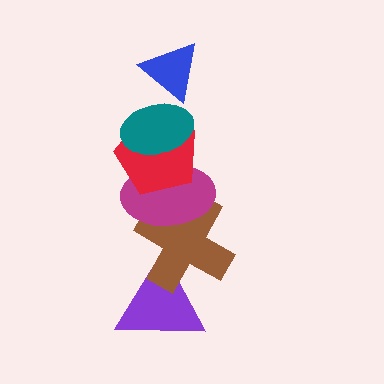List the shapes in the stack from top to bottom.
From top to bottom: the blue triangle, the teal ellipse, the red pentagon, the magenta ellipse, the brown cross, the purple triangle.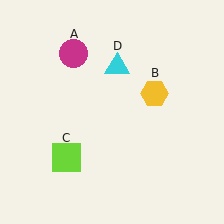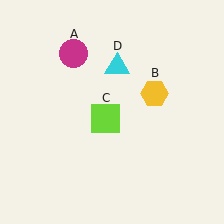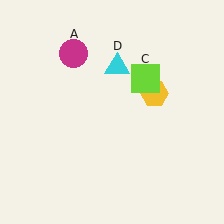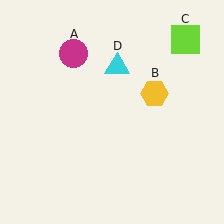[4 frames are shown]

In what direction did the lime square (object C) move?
The lime square (object C) moved up and to the right.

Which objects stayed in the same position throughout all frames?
Magenta circle (object A) and yellow hexagon (object B) and cyan triangle (object D) remained stationary.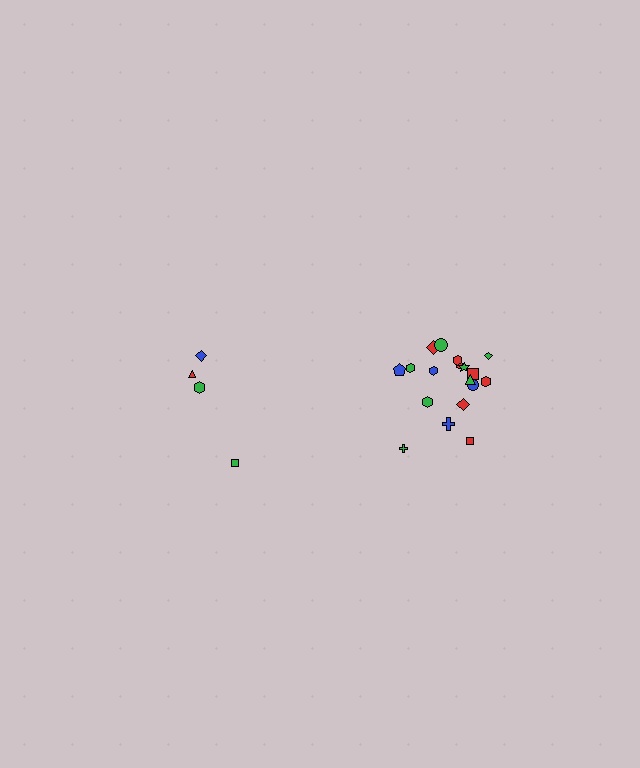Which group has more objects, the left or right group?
The right group.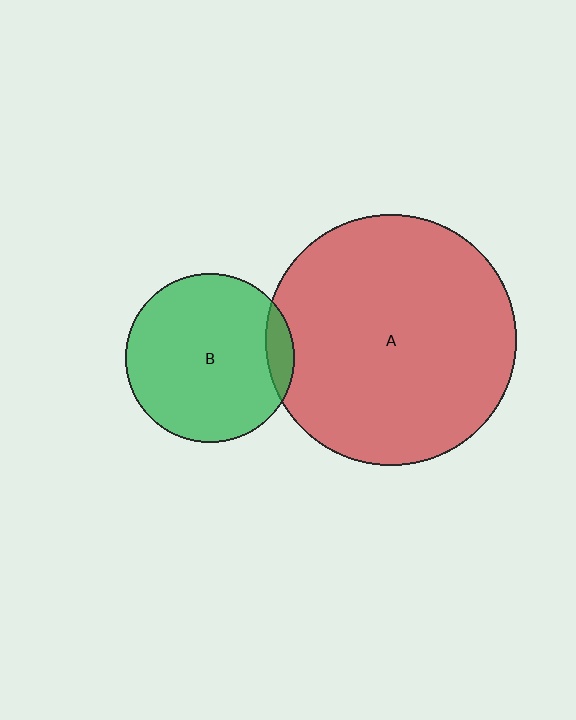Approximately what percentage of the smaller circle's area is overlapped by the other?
Approximately 10%.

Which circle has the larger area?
Circle A (red).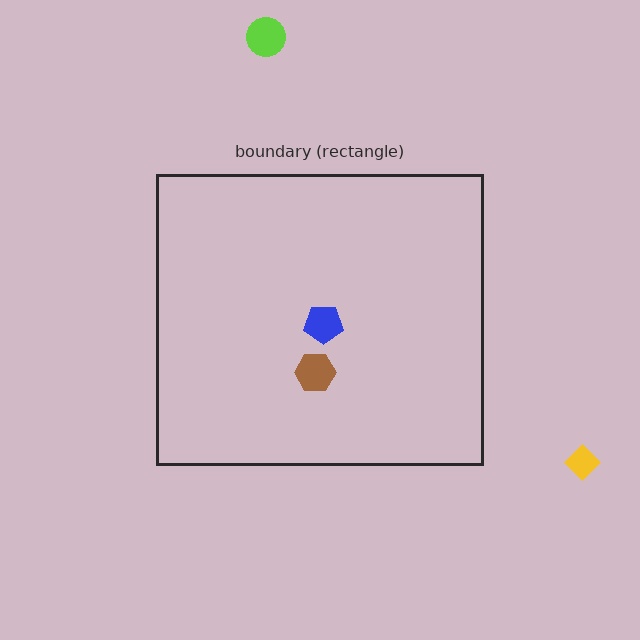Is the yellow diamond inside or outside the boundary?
Outside.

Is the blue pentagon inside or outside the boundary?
Inside.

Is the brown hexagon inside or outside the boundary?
Inside.